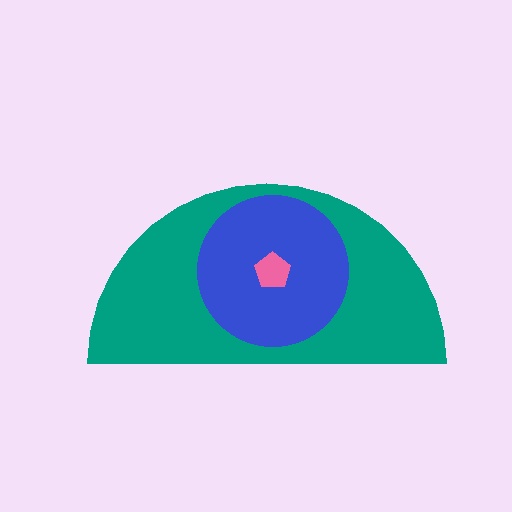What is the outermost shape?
The teal semicircle.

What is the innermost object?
The pink pentagon.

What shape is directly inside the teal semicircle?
The blue circle.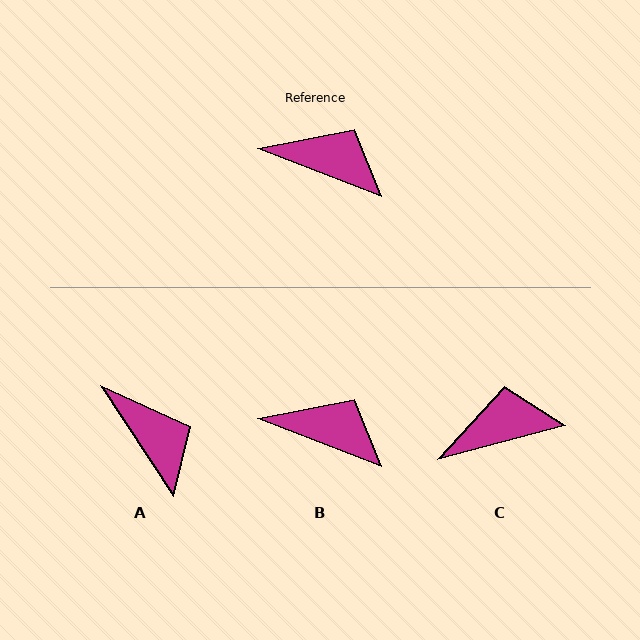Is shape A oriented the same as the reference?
No, it is off by about 35 degrees.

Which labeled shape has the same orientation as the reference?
B.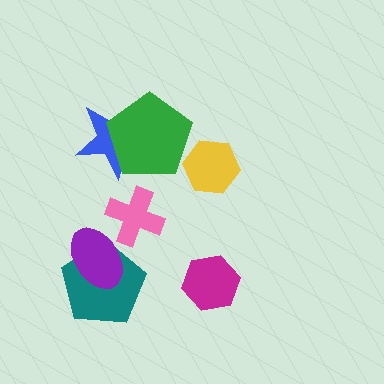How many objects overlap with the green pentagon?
1 object overlaps with the green pentagon.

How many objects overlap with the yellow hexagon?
0 objects overlap with the yellow hexagon.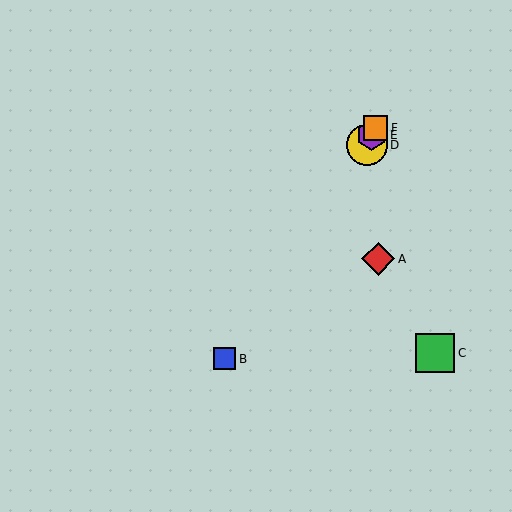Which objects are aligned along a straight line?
Objects D, E, F are aligned along a straight line.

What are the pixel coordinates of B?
Object B is at (225, 359).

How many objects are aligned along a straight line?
3 objects (D, E, F) are aligned along a straight line.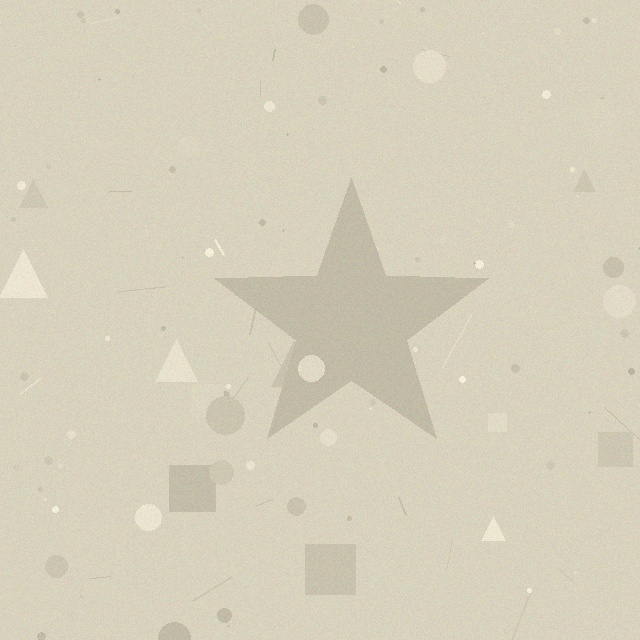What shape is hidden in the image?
A star is hidden in the image.